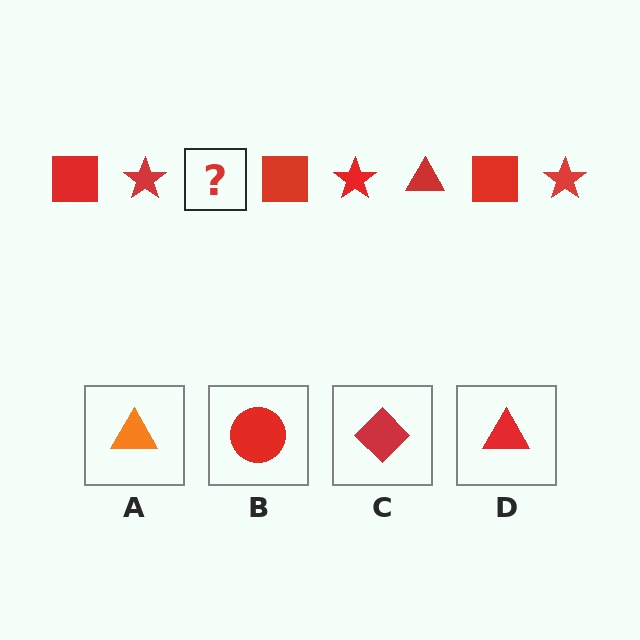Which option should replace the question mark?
Option D.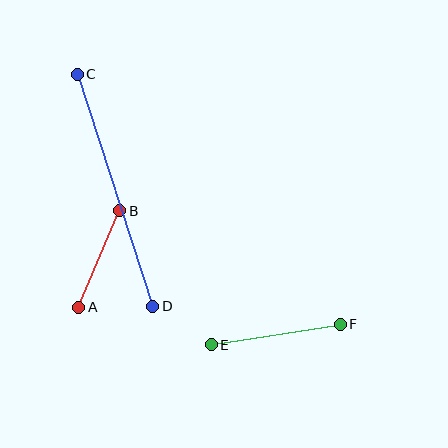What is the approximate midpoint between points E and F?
The midpoint is at approximately (276, 334) pixels.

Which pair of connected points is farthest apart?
Points C and D are farthest apart.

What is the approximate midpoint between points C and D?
The midpoint is at approximately (115, 190) pixels.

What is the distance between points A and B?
The distance is approximately 105 pixels.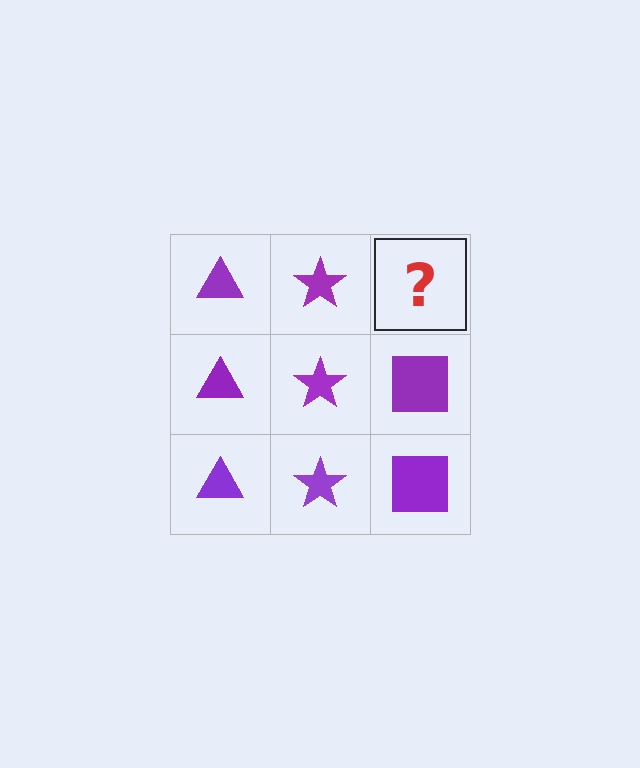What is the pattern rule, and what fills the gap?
The rule is that each column has a consistent shape. The gap should be filled with a purple square.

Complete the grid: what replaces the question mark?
The question mark should be replaced with a purple square.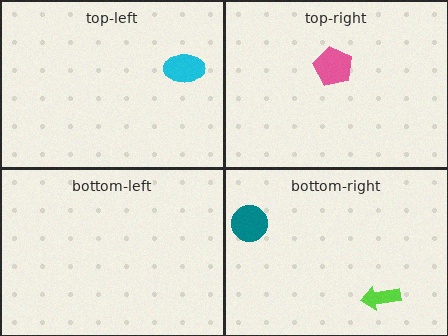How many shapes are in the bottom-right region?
2.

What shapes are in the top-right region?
The pink pentagon.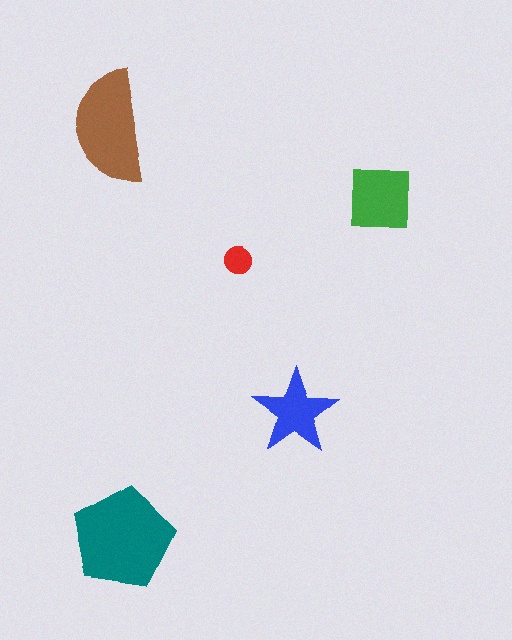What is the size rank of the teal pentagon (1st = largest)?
1st.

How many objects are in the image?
There are 5 objects in the image.